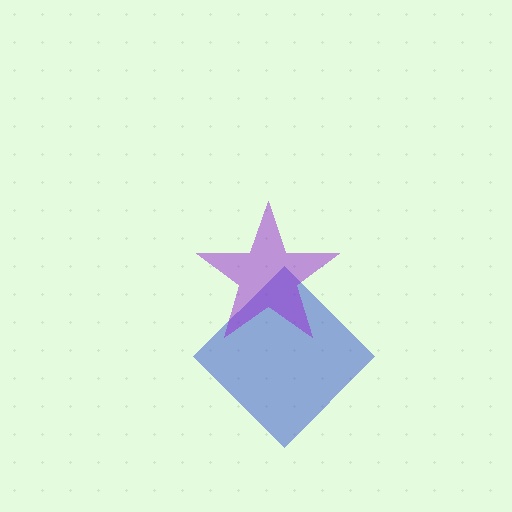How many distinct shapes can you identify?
There are 2 distinct shapes: a blue diamond, a purple star.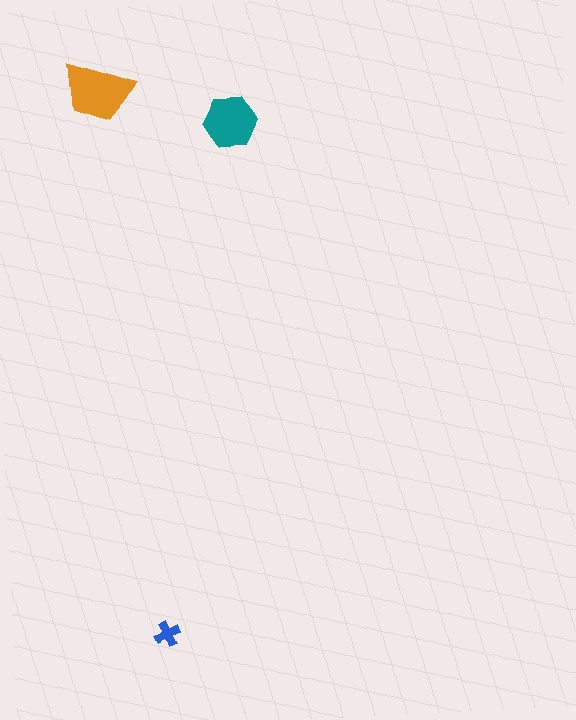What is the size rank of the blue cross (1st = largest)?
3rd.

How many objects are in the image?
There are 3 objects in the image.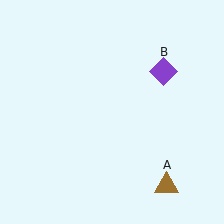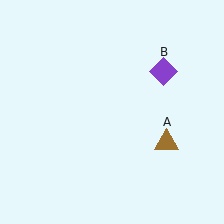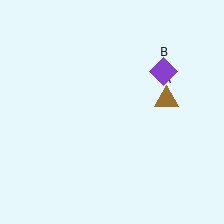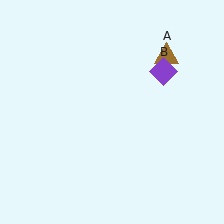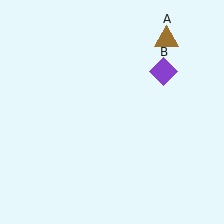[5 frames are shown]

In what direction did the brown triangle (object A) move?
The brown triangle (object A) moved up.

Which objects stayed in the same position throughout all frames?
Purple diamond (object B) remained stationary.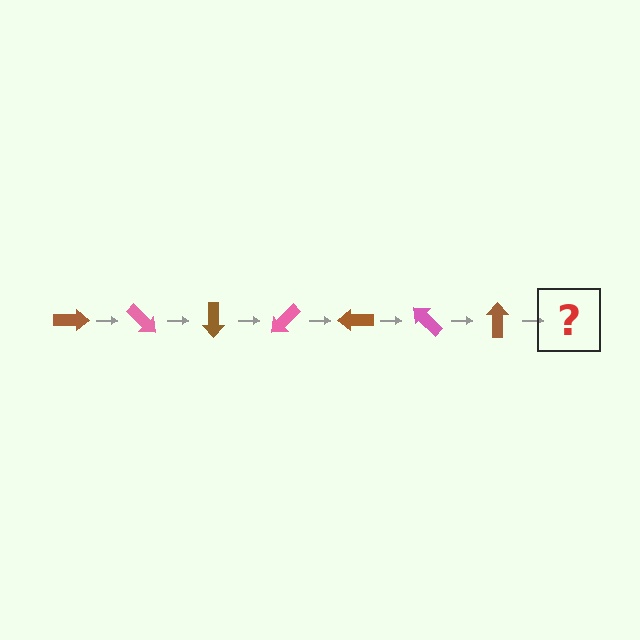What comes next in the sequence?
The next element should be a pink arrow, rotated 315 degrees from the start.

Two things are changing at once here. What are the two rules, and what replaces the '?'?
The two rules are that it rotates 45 degrees each step and the color cycles through brown and pink. The '?' should be a pink arrow, rotated 315 degrees from the start.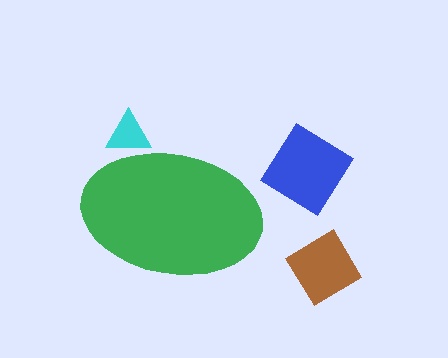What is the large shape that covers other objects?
A green ellipse.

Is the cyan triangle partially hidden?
Yes, the cyan triangle is partially hidden behind the green ellipse.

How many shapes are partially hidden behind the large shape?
1 shape is partially hidden.